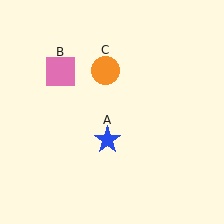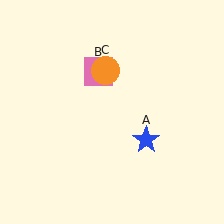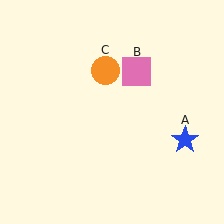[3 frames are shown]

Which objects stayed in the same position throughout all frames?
Orange circle (object C) remained stationary.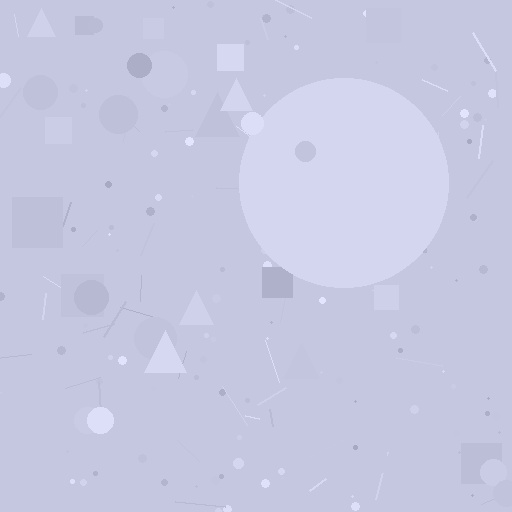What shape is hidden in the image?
A circle is hidden in the image.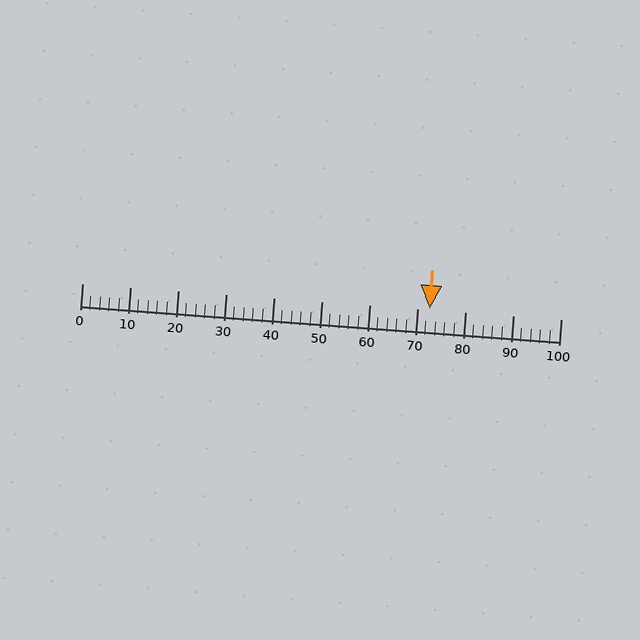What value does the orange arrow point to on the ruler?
The orange arrow points to approximately 73.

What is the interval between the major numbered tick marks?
The major tick marks are spaced 10 units apart.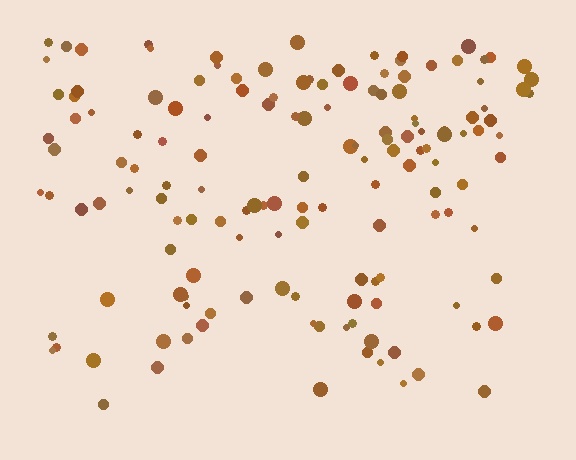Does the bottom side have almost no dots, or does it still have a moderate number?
Still a moderate number, just noticeably fewer than the top.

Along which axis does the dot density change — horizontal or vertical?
Vertical.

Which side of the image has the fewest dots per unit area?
The bottom.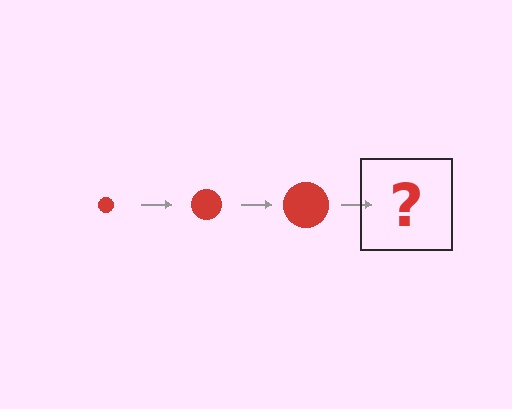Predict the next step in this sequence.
The next step is a red circle, larger than the previous one.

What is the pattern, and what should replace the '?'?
The pattern is that the circle gets progressively larger each step. The '?' should be a red circle, larger than the previous one.